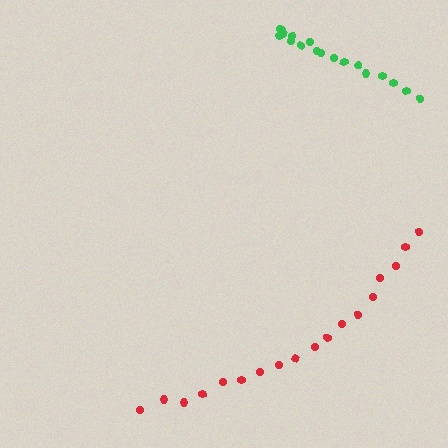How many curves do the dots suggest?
There are 2 distinct paths.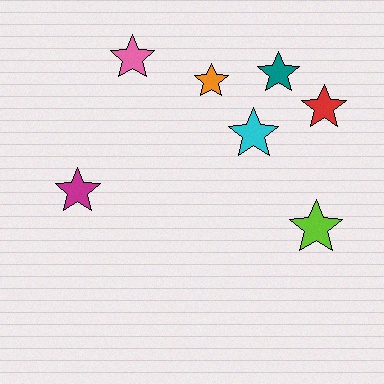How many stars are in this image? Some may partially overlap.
There are 7 stars.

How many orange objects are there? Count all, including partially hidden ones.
There is 1 orange object.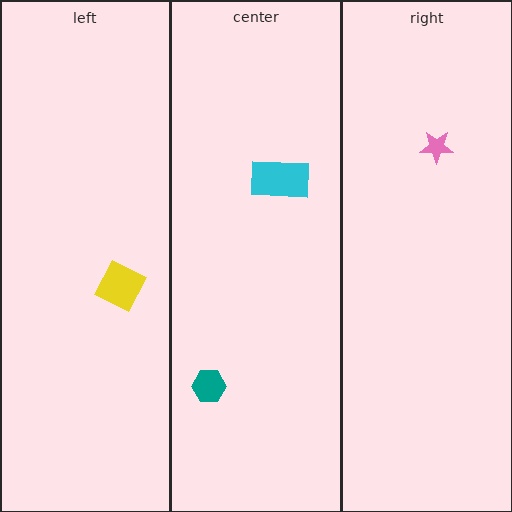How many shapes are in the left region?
1.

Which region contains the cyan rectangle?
The center region.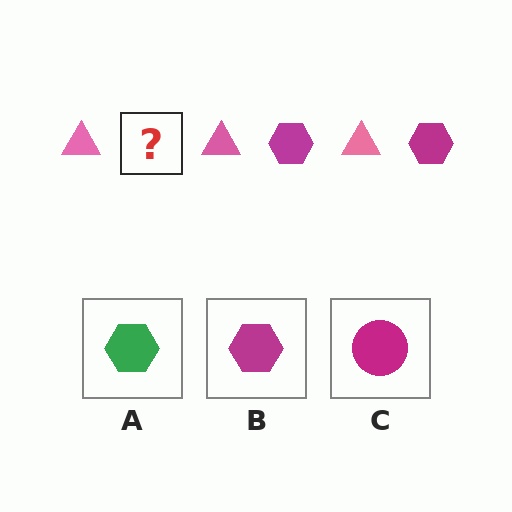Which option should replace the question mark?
Option B.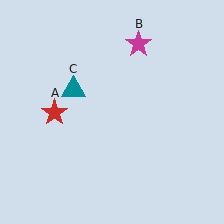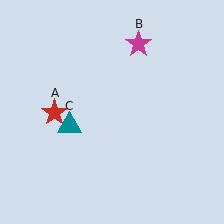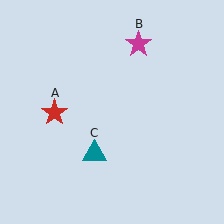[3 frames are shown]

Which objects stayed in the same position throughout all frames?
Red star (object A) and magenta star (object B) remained stationary.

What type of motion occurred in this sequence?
The teal triangle (object C) rotated counterclockwise around the center of the scene.